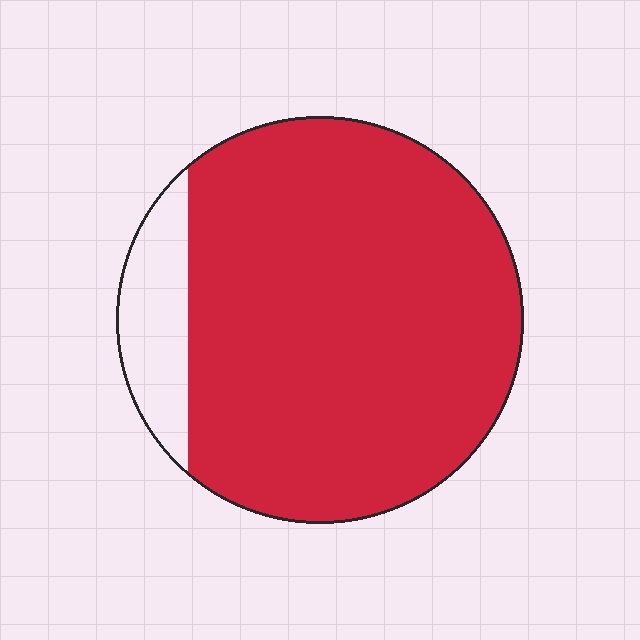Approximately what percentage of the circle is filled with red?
Approximately 90%.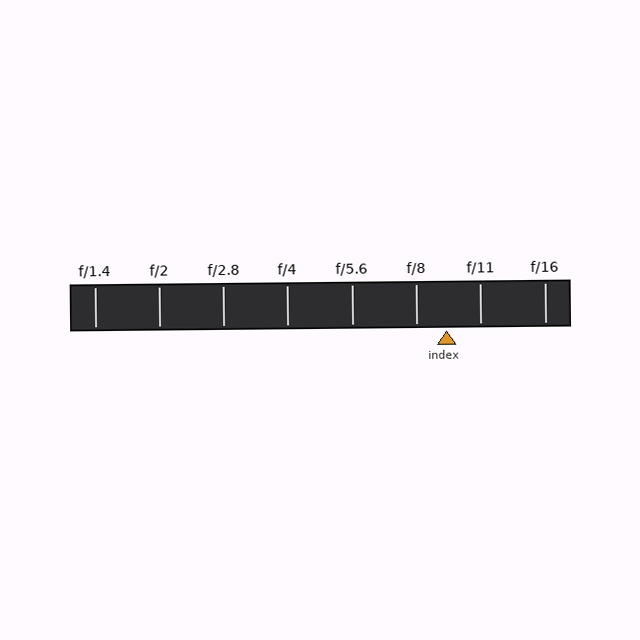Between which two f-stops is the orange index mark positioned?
The index mark is between f/8 and f/11.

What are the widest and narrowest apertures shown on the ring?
The widest aperture shown is f/1.4 and the narrowest is f/16.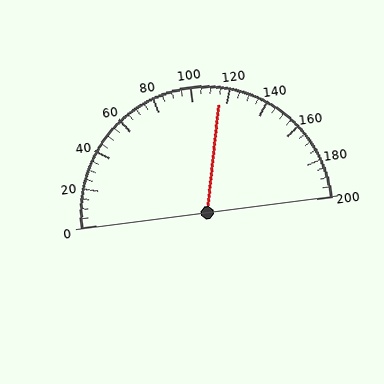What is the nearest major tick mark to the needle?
The nearest major tick mark is 120.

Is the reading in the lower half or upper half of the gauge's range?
The reading is in the upper half of the range (0 to 200).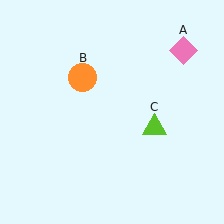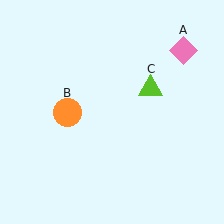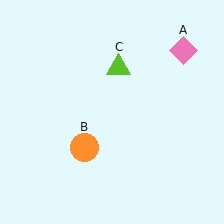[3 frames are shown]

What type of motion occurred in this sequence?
The orange circle (object B), lime triangle (object C) rotated counterclockwise around the center of the scene.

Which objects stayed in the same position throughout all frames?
Pink diamond (object A) remained stationary.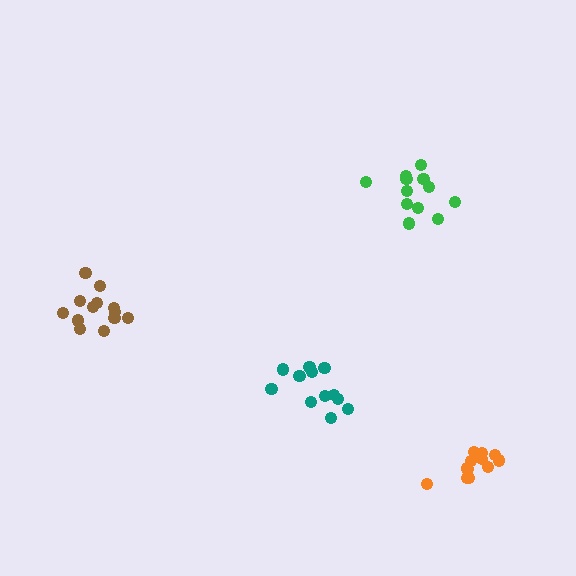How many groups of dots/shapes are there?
There are 4 groups.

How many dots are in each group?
Group 1: 13 dots, Group 2: 12 dots, Group 3: 12 dots, Group 4: 12 dots (49 total).